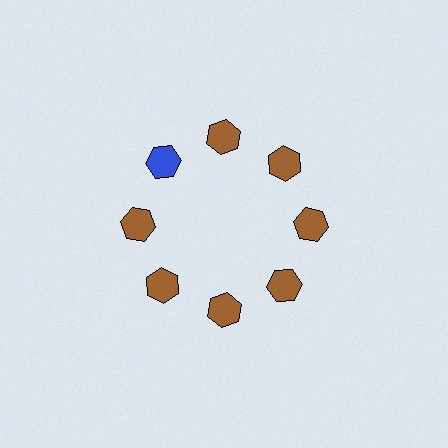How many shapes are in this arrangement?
There are 8 shapes arranged in a ring pattern.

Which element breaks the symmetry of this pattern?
The blue hexagon at roughly the 10 o'clock position breaks the symmetry. All other shapes are brown hexagons.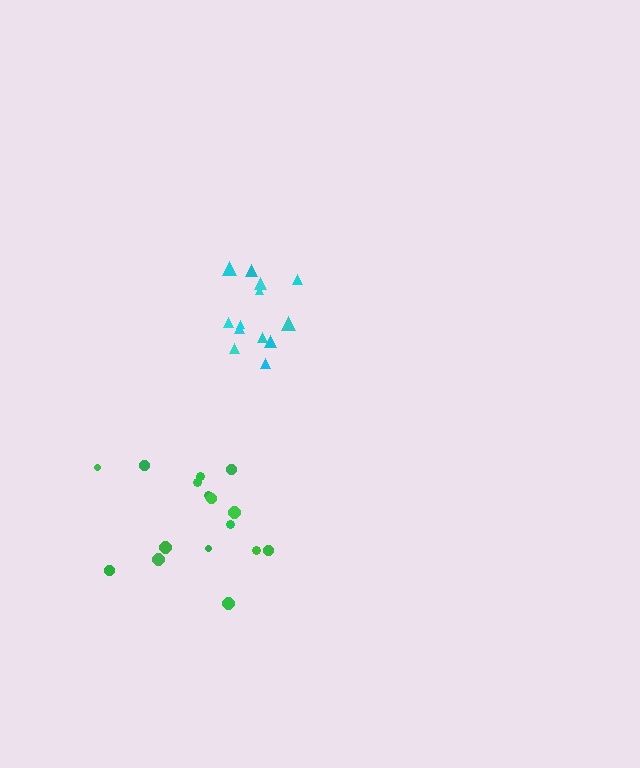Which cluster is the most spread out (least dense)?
Green.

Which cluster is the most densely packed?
Cyan.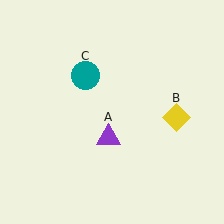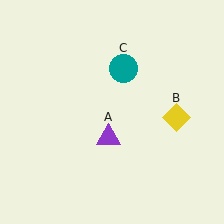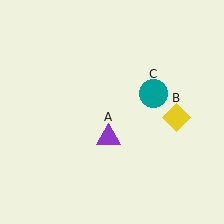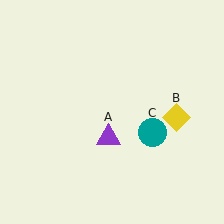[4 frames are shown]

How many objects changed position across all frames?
1 object changed position: teal circle (object C).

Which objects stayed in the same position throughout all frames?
Purple triangle (object A) and yellow diamond (object B) remained stationary.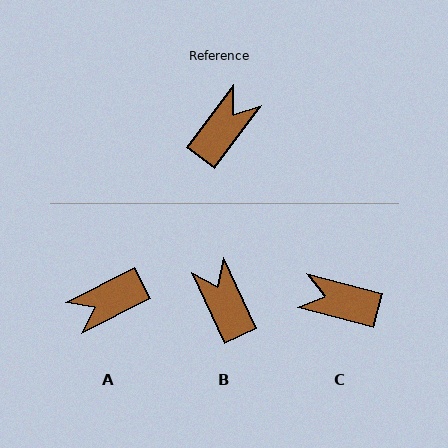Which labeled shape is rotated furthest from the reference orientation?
A, about 154 degrees away.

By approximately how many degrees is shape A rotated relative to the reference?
Approximately 154 degrees counter-clockwise.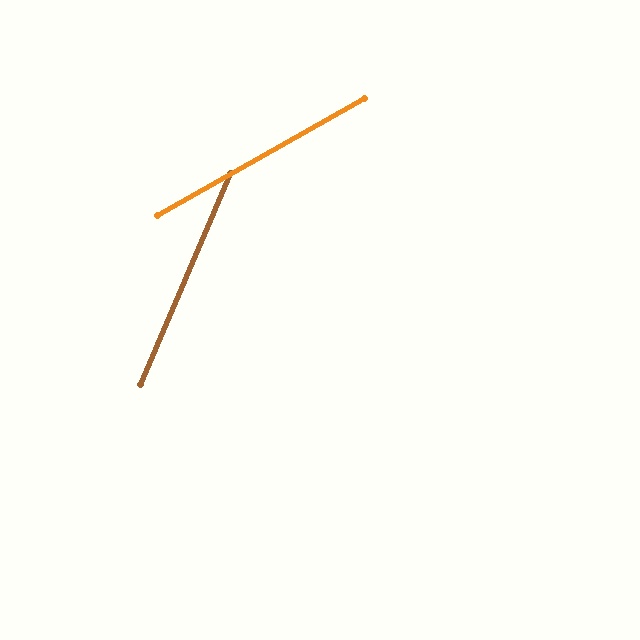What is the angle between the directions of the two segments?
Approximately 38 degrees.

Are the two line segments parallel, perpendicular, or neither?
Neither parallel nor perpendicular — they differ by about 38°.